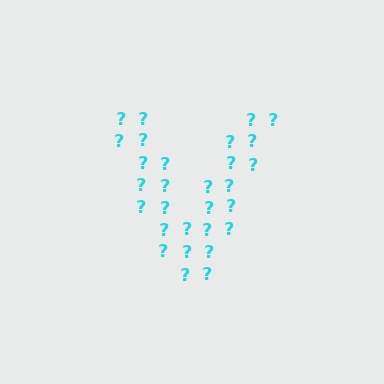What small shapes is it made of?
It is made of small question marks.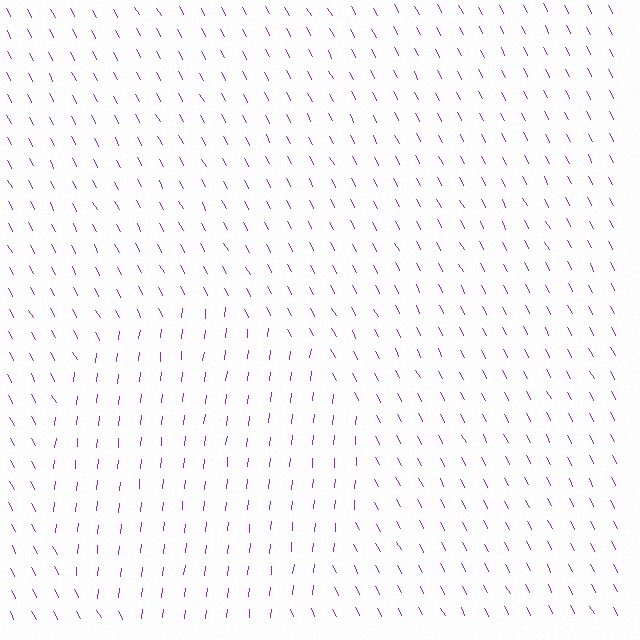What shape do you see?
I see a circle.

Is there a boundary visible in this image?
Yes, there is a texture boundary formed by a change in line orientation.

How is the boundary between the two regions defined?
The boundary is defined purely by a change in line orientation (approximately 34 degrees difference). All lines are the same color and thickness.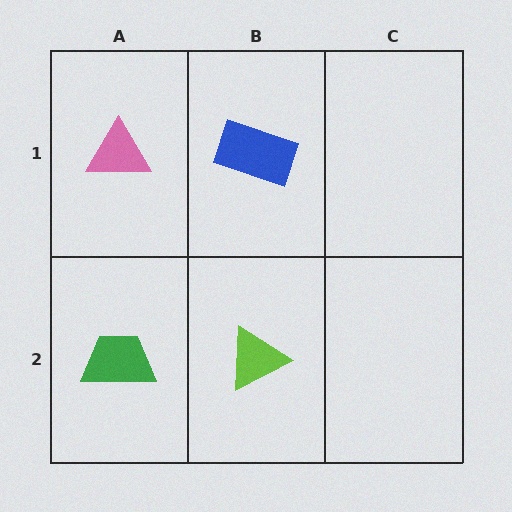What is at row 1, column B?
A blue rectangle.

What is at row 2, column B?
A lime triangle.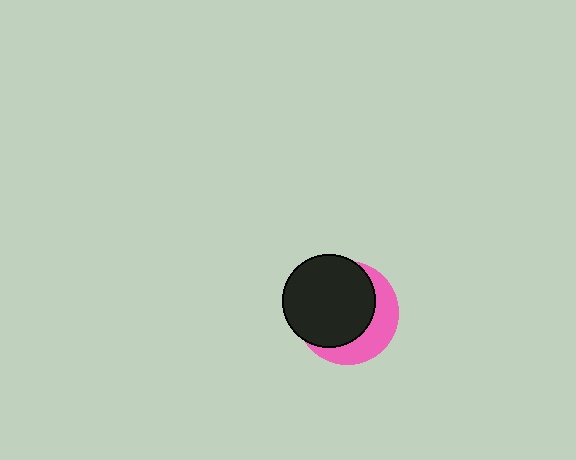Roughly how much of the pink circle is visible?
A small part of it is visible (roughly 35%).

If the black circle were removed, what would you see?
You would see the complete pink circle.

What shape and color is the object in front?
The object in front is a black circle.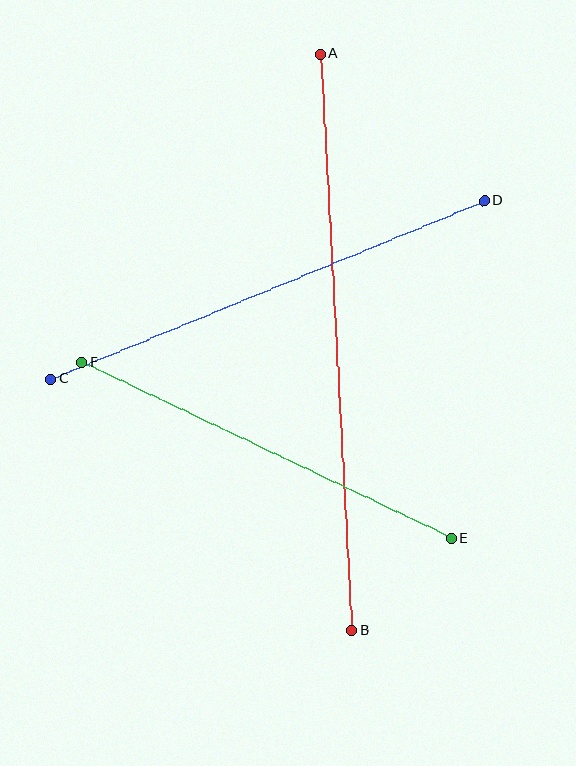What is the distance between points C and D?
The distance is approximately 469 pixels.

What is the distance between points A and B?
The distance is approximately 577 pixels.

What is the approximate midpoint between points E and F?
The midpoint is at approximately (267, 451) pixels.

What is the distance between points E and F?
The distance is approximately 410 pixels.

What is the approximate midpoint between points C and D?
The midpoint is at approximately (267, 290) pixels.